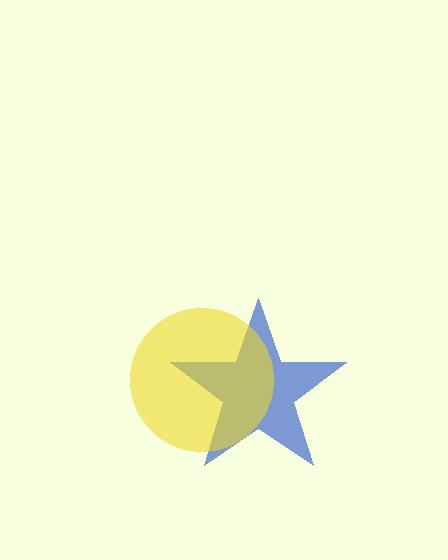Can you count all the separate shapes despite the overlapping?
Yes, there are 2 separate shapes.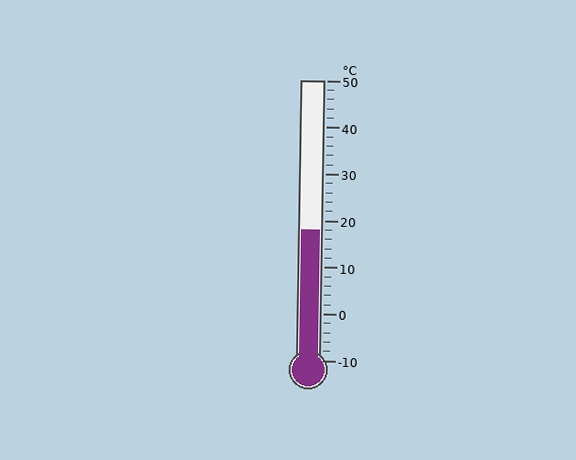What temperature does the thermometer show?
The thermometer shows approximately 18°C.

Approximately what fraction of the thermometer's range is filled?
The thermometer is filled to approximately 45% of its range.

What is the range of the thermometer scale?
The thermometer scale ranges from -10°C to 50°C.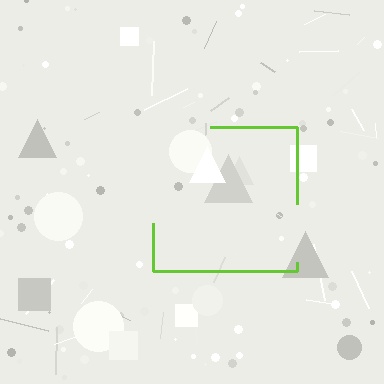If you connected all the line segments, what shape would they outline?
They would outline a square.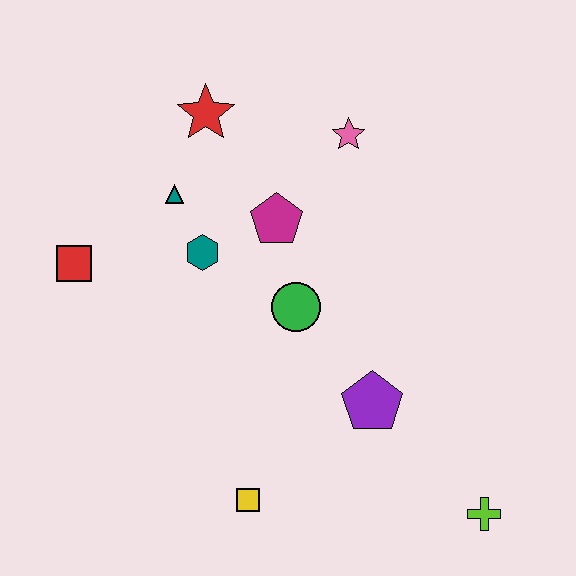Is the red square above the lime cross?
Yes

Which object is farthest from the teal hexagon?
The lime cross is farthest from the teal hexagon.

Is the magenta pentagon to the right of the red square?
Yes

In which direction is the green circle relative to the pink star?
The green circle is below the pink star.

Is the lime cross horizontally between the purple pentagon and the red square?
No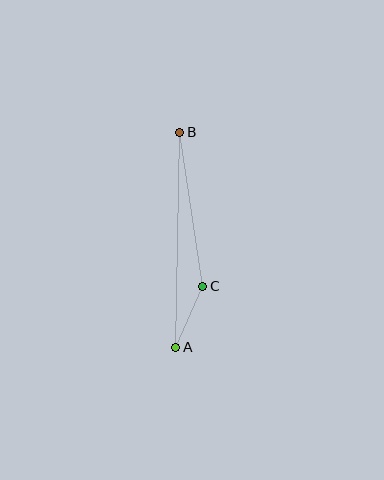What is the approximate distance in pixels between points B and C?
The distance between B and C is approximately 156 pixels.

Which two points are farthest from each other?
Points A and B are farthest from each other.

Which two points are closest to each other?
Points A and C are closest to each other.